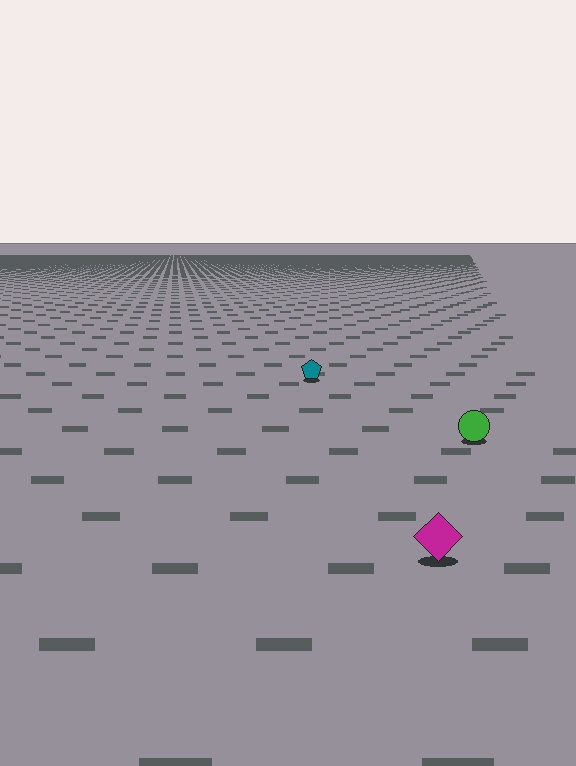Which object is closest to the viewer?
The magenta diamond is closest. The texture marks near it are larger and more spread out.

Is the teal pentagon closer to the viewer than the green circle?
No. The green circle is closer — you can tell from the texture gradient: the ground texture is coarser near it.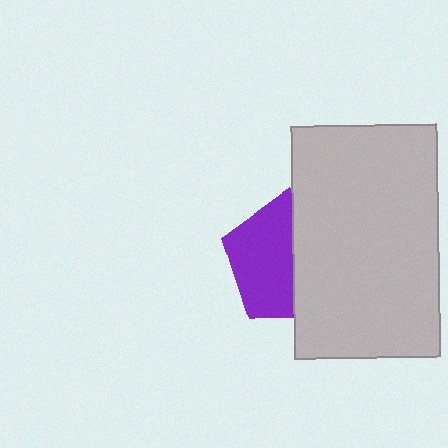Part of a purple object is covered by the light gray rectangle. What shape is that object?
It is a pentagon.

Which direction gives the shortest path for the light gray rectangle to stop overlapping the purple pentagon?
Moving right gives the shortest separation.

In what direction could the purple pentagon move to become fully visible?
The purple pentagon could move left. That would shift it out from behind the light gray rectangle entirely.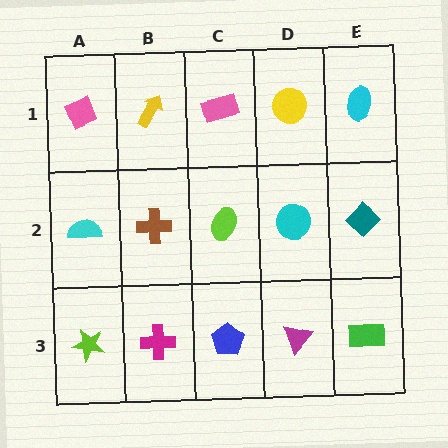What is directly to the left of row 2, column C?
A brown cross.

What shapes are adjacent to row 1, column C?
A lime ellipse (row 2, column C), a yellow arrow (row 1, column B), a yellow circle (row 1, column D).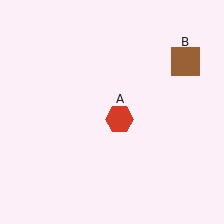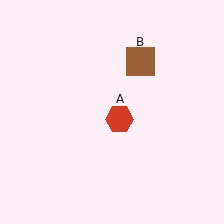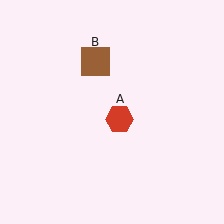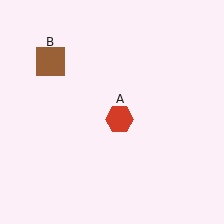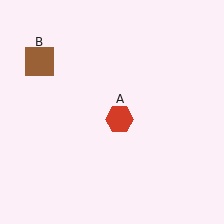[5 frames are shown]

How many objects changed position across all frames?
1 object changed position: brown square (object B).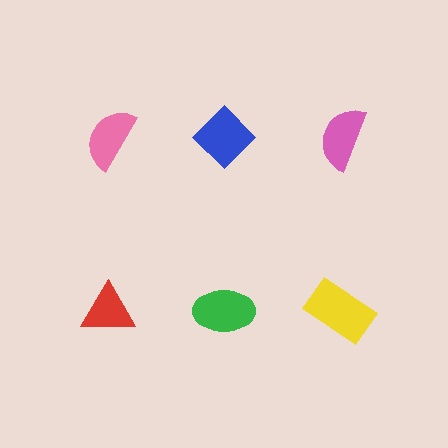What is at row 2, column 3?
A yellow rectangle.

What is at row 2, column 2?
A green ellipse.